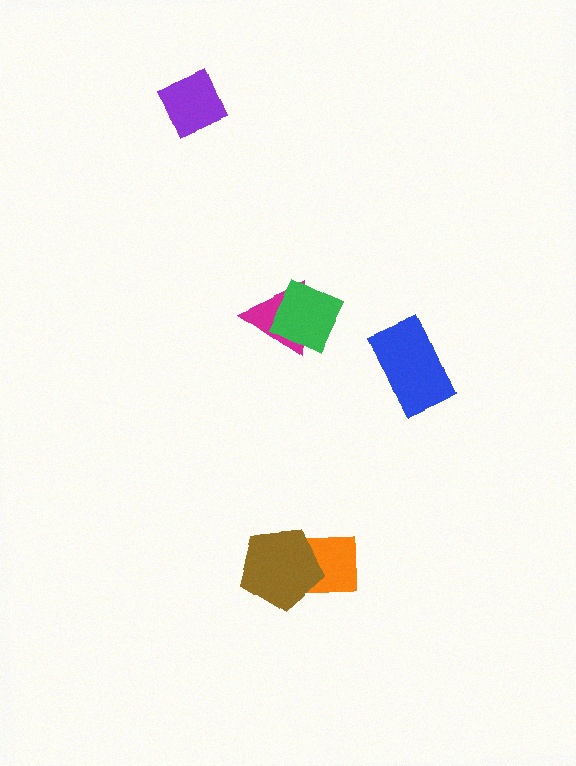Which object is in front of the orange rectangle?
The brown pentagon is in front of the orange rectangle.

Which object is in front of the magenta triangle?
The green square is in front of the magenta triangle.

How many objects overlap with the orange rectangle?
1 object overlaps with the orange rectangle.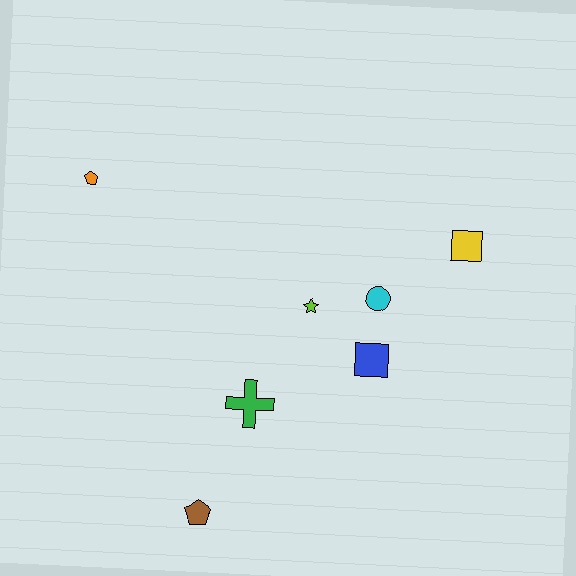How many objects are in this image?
There are 7 objects.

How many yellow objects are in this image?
There is 1 yellow object.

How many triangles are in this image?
There are no triangles.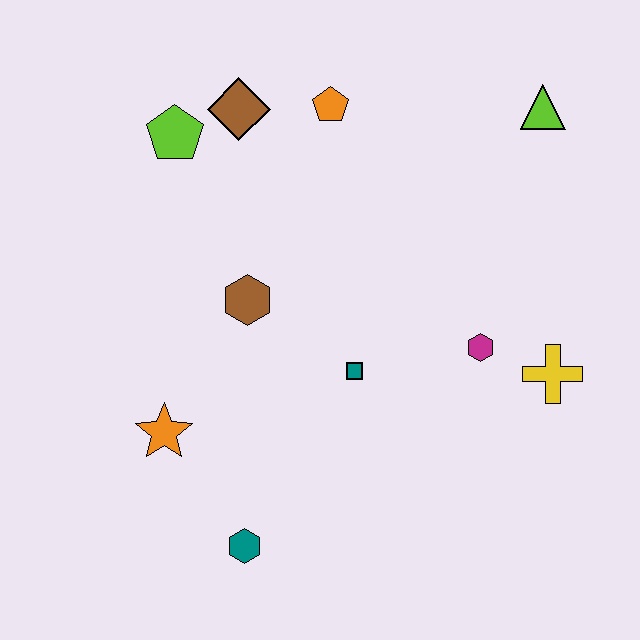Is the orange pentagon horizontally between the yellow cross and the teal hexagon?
Yes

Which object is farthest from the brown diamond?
The teal hexagon is farthest from the brown diamond.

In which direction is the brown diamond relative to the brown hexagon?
The brown diamond is above the brown hexagon.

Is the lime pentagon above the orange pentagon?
No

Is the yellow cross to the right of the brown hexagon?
Yes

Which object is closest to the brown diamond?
The lime pentagon is closest to the brown diamond.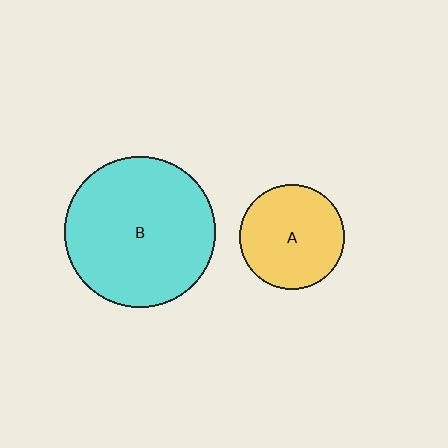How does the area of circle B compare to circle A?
Approximately 2.1 times.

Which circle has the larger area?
Circle B (cyan).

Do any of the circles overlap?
No, none of the circles overlap.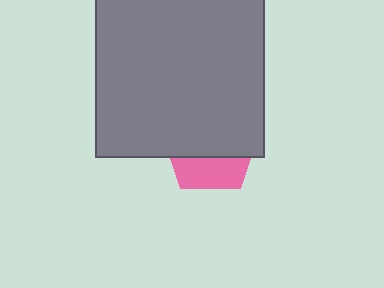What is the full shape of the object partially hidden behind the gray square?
The partially hidden object is a pink pentagon.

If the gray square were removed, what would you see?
You would see the complete pink pentagon.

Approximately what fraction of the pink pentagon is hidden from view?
Roughly 65% of the pink pentagon is hidden behind the gray square.